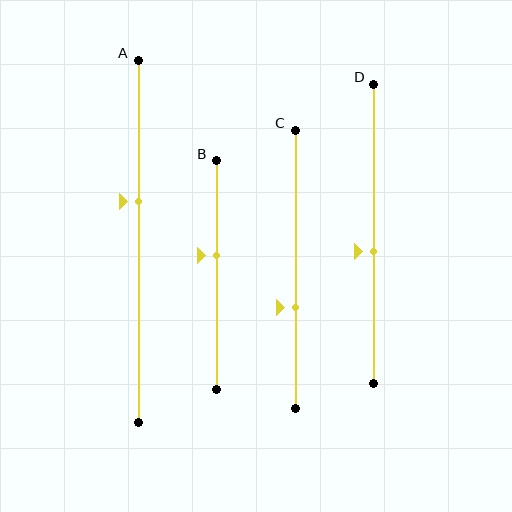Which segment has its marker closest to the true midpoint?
Segment D has its marker closest to the true midpoint.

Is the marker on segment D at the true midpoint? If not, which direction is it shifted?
No, the marker on segment D is shifted downward by about 6% of the segment length.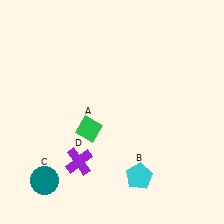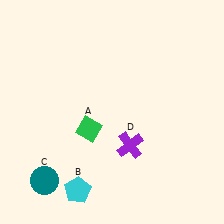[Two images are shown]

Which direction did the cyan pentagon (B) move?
The cyan pentagon (B) moved left.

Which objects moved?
The objects that moved are: the cyan pentagon (B), the purple cross (D).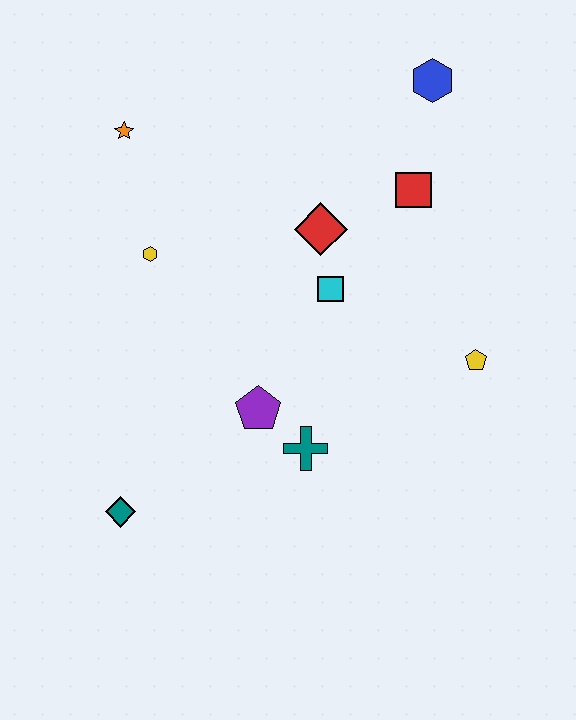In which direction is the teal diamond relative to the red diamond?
The teal diamond is below the red diamond.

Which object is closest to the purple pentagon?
The teal cross is closest to the purple pentagon.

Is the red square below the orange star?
Yes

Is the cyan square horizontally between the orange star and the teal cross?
No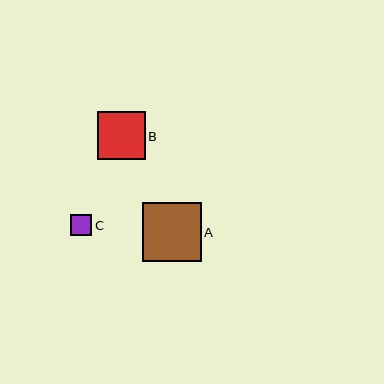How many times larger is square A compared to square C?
Square A is approximately 2.8 times the size of square C.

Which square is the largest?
Square A is the largest with a size of approximately 59 pixels.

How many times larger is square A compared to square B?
Square A is approximately 1.2 times the size of square B.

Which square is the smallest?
Square C is the smallest with a size of approximately 21 pixels.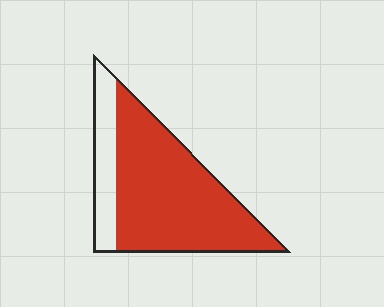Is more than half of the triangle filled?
Yes.